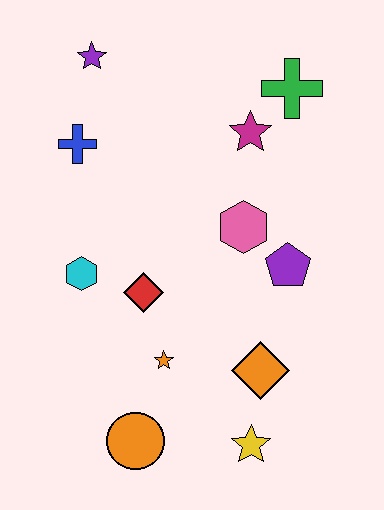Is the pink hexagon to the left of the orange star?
No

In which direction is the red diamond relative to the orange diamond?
The red diamond is to the left of the orange diamond.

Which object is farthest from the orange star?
The purple star is farthest from the orange star.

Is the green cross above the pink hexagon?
Yes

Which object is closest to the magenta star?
The green cross is closest to the magenta star.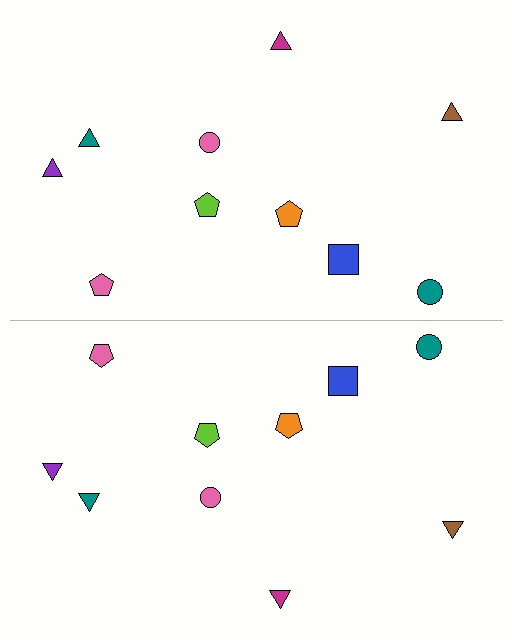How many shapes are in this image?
There are 20 shapes in this image.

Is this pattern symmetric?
Yes, this pattern has bilateral (reflection) symmetry.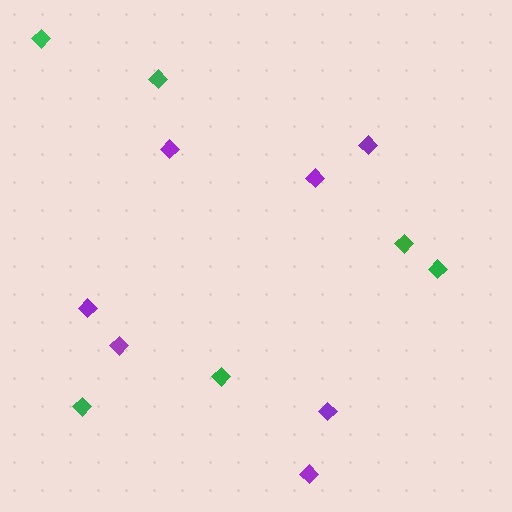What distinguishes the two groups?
There are 2 groups: one group of green diamonds (6) and one group of purple diamonds (7).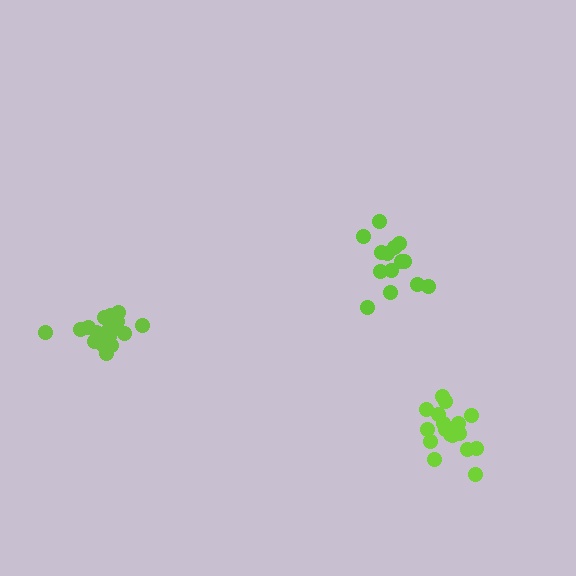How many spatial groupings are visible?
There are 3 spatial groupings.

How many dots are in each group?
Group 1: 17 dots, Group 2: 14 dots, Group 3: 20 dots (51 total).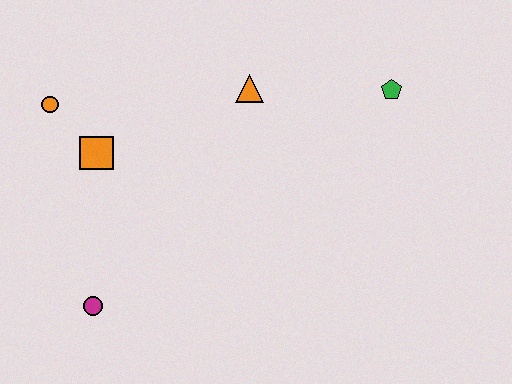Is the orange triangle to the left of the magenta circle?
No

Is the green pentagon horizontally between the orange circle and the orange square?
No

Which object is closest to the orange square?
The orange circle is closest to the orange square.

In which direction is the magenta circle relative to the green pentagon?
The magenta circle is to the left of the green pentagon.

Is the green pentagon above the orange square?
Yes